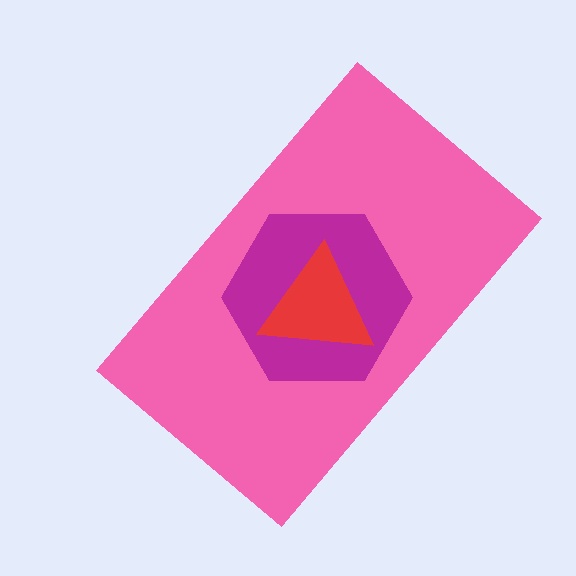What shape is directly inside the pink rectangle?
The magenta hexagon.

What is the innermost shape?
The red triangle.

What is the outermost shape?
The pink rectangle.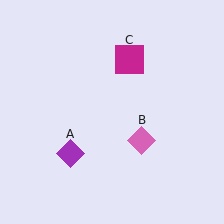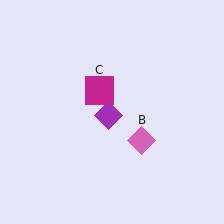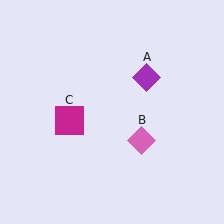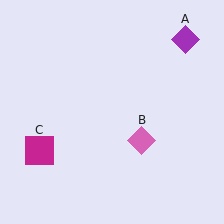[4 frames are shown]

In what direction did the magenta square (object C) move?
The magenta square (object C) moved down and to the left.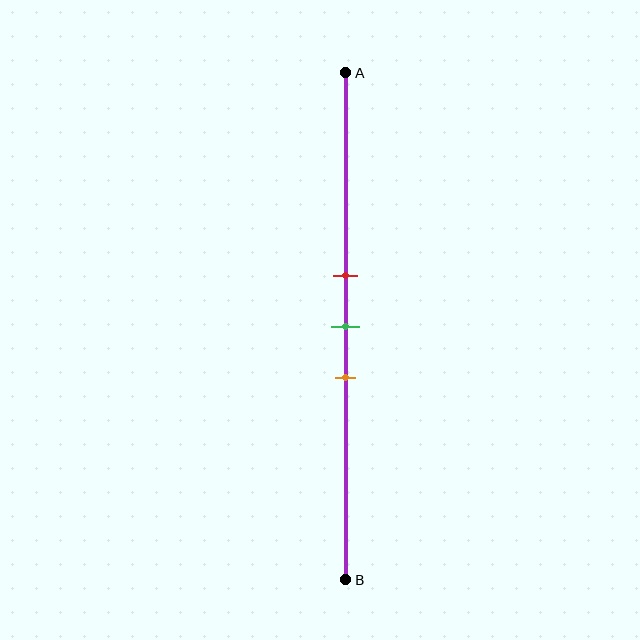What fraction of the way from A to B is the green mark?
The green mark is approximately 50% (0.5) of the way from A to B.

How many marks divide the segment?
There are 3 marks dividing the segment.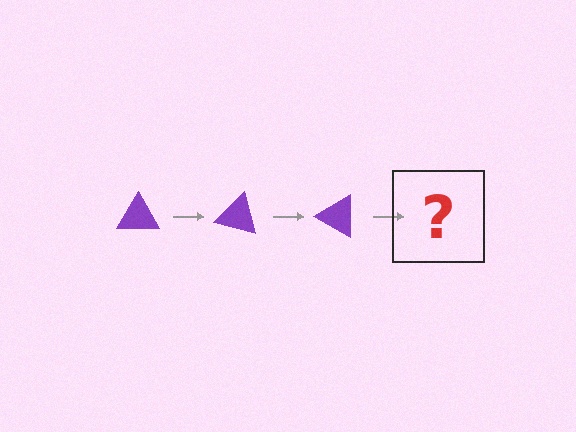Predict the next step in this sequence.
The next step is a purple triangle rotated 45 degrees.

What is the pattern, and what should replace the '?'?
The pattern is that the triangle rotates 15 degrees each step. The '?' should be a purple triangle rotated 45 degrees.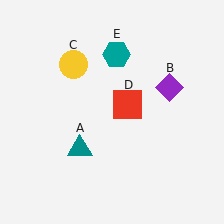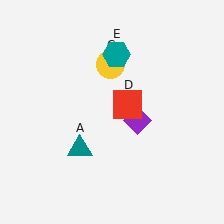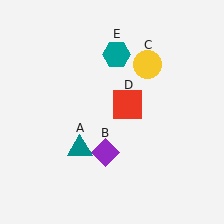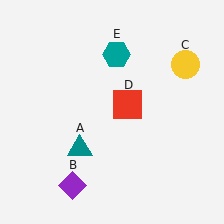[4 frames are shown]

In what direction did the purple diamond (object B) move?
The purple diamond (object B) moved down and to the left.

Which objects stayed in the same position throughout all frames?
Teal triangle (object A) and red square (object D) and teal hexagon (object E) remained stationary.